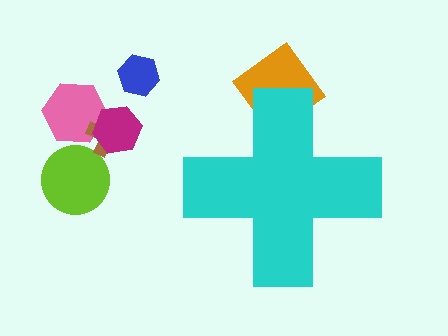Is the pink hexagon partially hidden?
No, the pink hexagon is fully visible.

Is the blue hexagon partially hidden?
No, the blue hexagon is fully visible.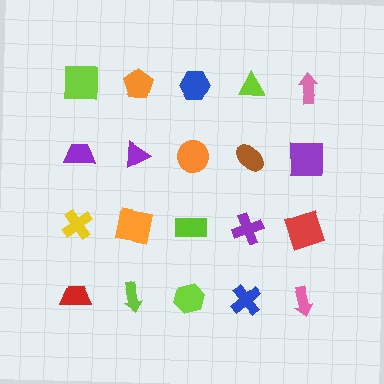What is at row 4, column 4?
A blue cross.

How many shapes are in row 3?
5 shapes.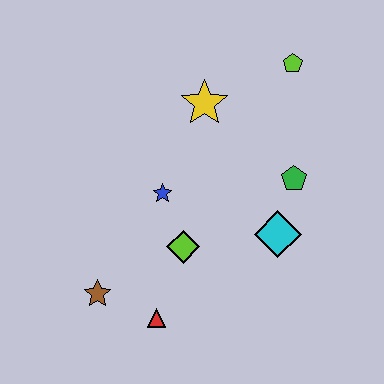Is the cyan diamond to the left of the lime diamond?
No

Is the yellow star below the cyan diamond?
No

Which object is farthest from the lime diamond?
The lime pentagon is farthest from the lime diamond.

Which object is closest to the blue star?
The lime diamond is closest to the blue star.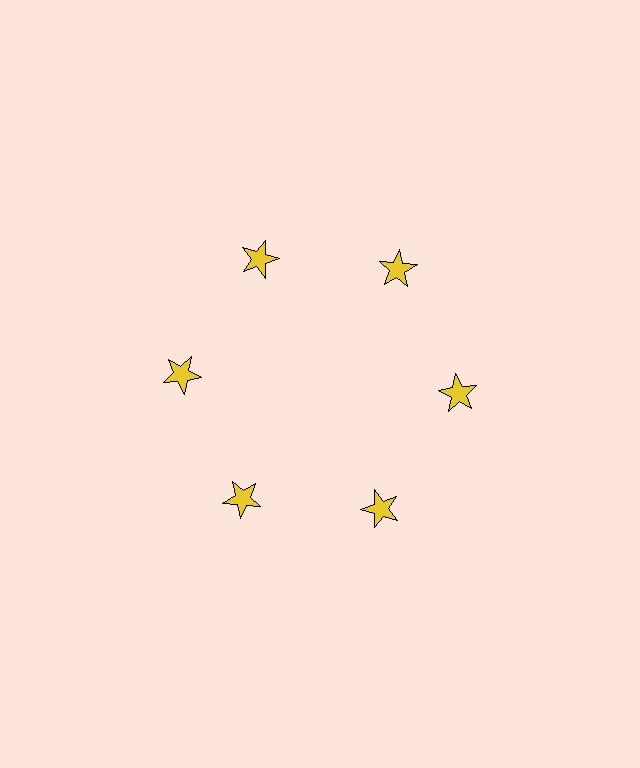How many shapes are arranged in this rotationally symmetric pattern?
There are 6 shapes, arranged in 6 groups of 1.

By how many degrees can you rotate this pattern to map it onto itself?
The pattern maps onto itself every 60 degrees of rotation.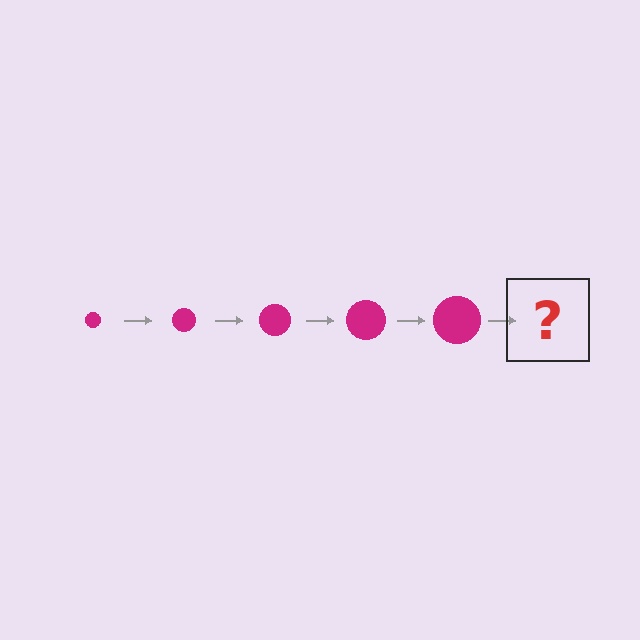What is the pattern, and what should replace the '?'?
The pattern is that the circle gets progressively larger each step. The '?' should be a magenta circle, larger than the previous one.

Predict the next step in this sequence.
The next step is a magenta circle, larger than the previous one.